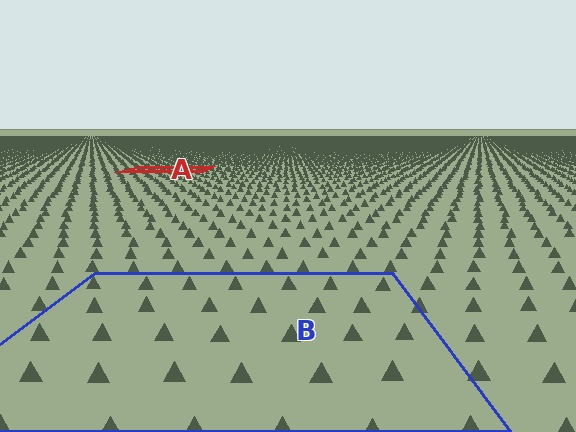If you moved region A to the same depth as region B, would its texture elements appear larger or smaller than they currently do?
They would appear larger. At a closer depth, the same texture elements are projected at a bigger on-screen size.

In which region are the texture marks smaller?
The texture marks are smaller in region A, because it is farther away.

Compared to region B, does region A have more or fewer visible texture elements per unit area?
Region A has more texture elements per unit area — they are packed more densely because it is farther away.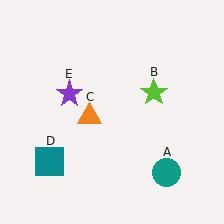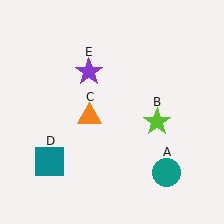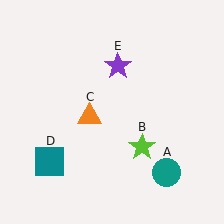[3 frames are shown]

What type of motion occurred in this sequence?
The lime star (object B), purple star (object E) rotated clockwise around the center of the scene.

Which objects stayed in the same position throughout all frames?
Teal circle (object A) and orange triangle (object C) and teal square (object D) remained stationary.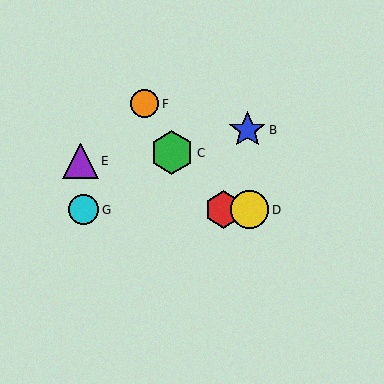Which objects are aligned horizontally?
Objects A, D, G are aligned horizontally.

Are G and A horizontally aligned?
Yes, both are at y≈210.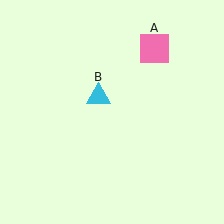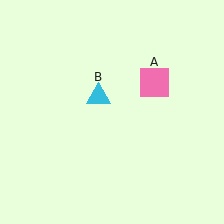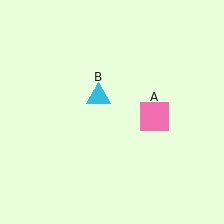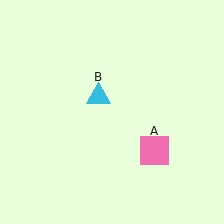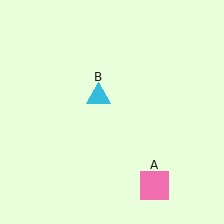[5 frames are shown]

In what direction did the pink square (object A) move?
The pink square (object A) moved down.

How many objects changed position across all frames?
1 object changed position: pink square (object A).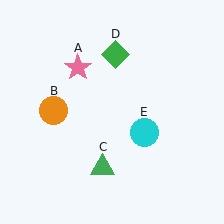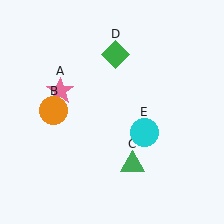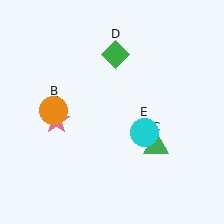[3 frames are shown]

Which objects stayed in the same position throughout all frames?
Orange circle (object B) and green diamond (object D) and cyan circle (object E) remained stationary.